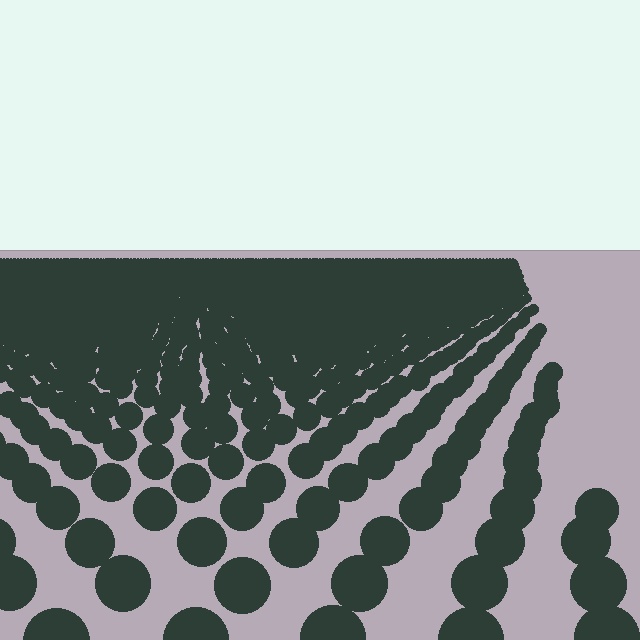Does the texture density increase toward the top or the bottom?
Density increases toward the top.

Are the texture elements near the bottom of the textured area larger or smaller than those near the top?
Larger. Near the bottom, elements are closer to the viewer and appear at a bigger on-screen size.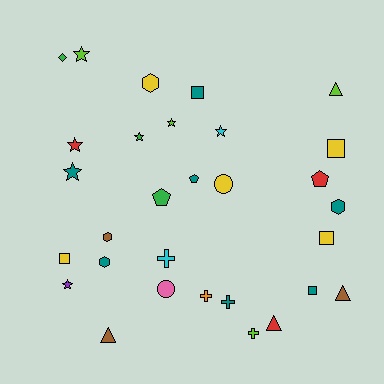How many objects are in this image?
There are 30 objects.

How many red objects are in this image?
There are 3 red objects.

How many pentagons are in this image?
There are 3 pentagons.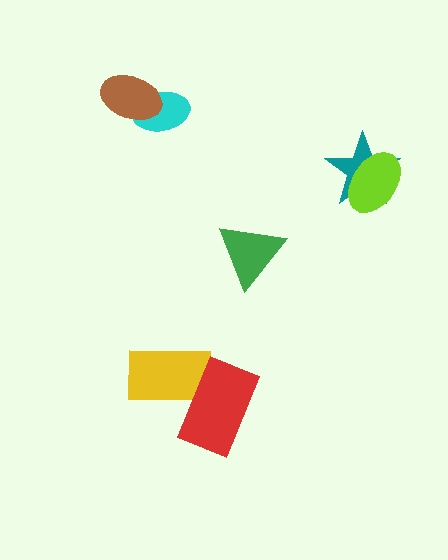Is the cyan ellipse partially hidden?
Yes, it is partially covered by another shape.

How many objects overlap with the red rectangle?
1 object overlaps with the red rectangle.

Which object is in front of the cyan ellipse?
The brown ellipse is in front of the cyan ellipse.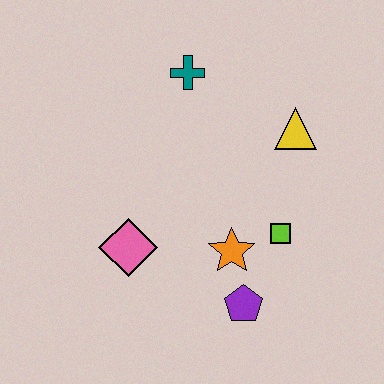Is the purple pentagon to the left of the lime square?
Yes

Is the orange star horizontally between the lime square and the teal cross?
Yes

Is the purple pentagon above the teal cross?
No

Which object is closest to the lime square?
The orange star is closest to the lime square.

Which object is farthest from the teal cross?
The purple pentagon is farthest from the teal cross.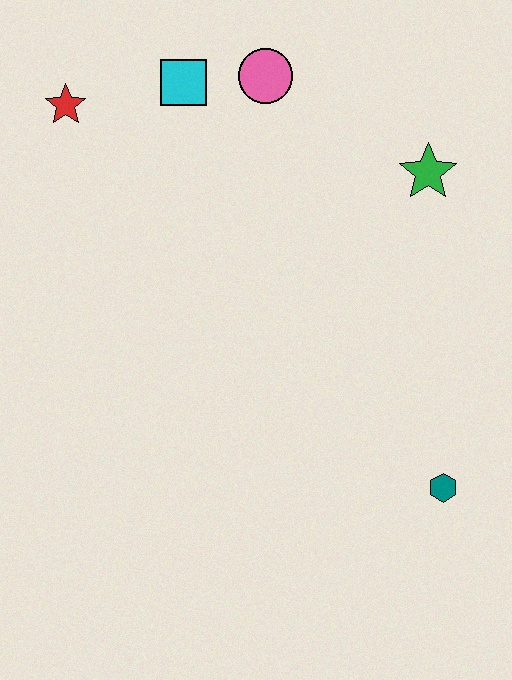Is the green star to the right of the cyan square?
Yes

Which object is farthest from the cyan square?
The teal hexagon is farthest from the cyan square.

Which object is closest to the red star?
The cyan square is closest to the red star.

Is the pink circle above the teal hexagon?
Yes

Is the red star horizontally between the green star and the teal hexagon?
No